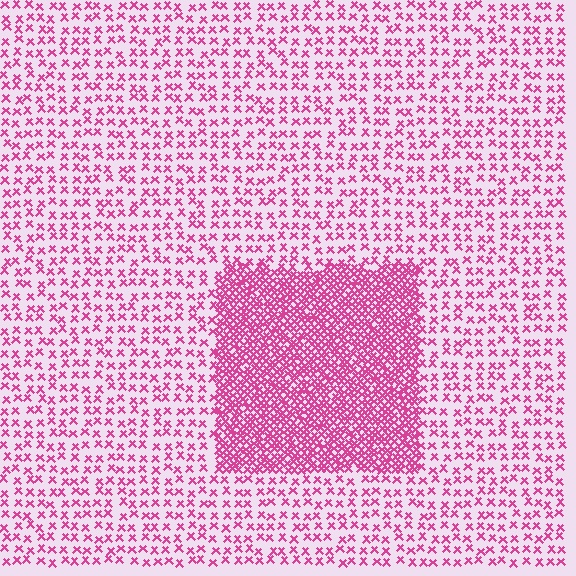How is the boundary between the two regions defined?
The boundary is defined by a change in element density (approximately 2.9x ratio). All elements are the same color, size, and shape.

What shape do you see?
I see a rectangle.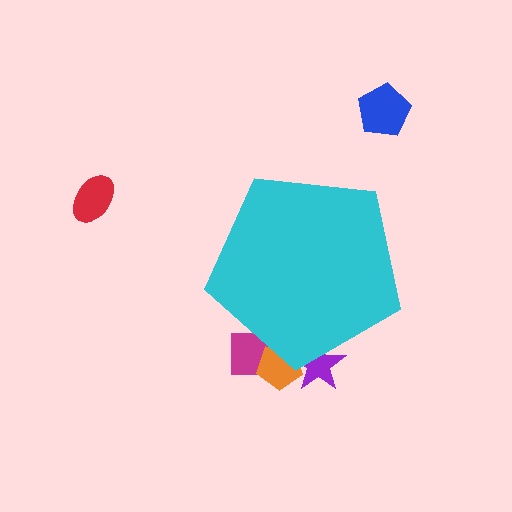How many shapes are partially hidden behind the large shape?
3 shapes are partially hidden.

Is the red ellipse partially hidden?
No, the red ellipse is fully visible.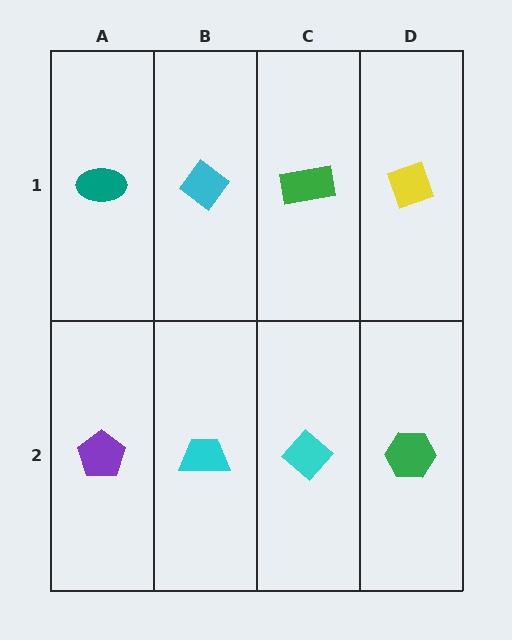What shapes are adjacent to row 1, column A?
A purple pentagon (row 2, column A), a cyan diamond (row 1, column B).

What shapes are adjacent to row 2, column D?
A yellow diamond (row 1, column D), a cyan diamond (row 2, column C).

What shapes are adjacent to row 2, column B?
A cyan diamond (row 1, column B), a purple pentagon (row 2, column A), a cyan diamond (row 2, column C).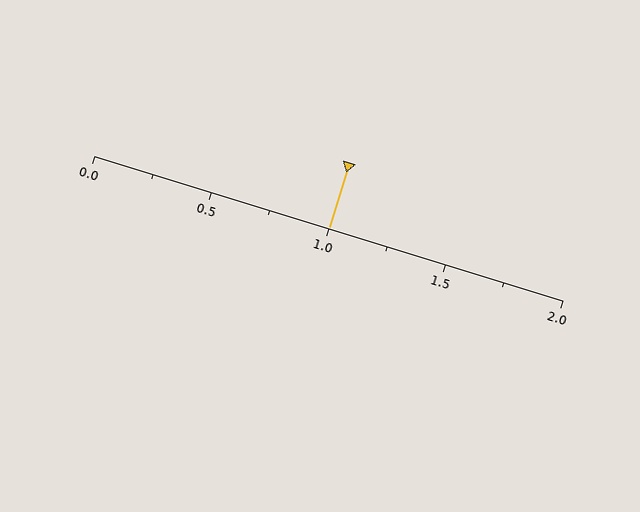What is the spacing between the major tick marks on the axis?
The major ticks are spaced 0.5 apart.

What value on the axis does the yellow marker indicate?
The marker indicates approximately 1.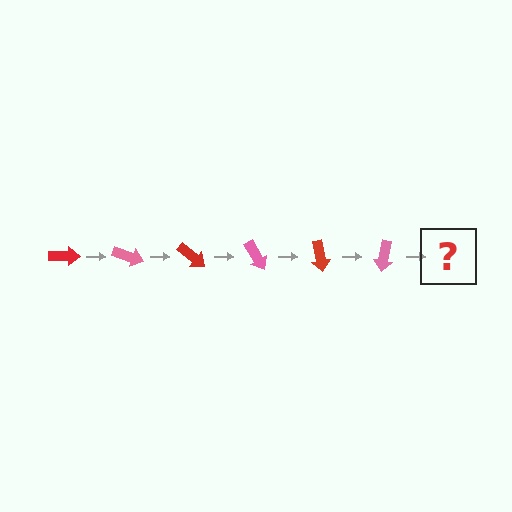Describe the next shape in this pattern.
It should be a red arrow, rotated 120 degrees from the start.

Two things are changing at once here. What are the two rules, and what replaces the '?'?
The two rules are that it rotates 20 degrees each step and the color cycles through red and pink. The '?' should be a red arrow, rotated 120 degrees from the start.